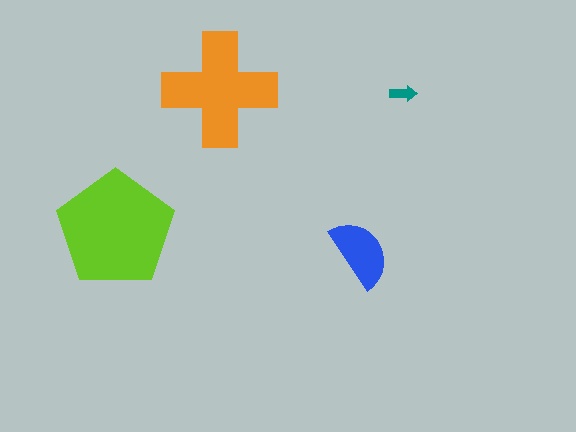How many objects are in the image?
There are 4 objects in the image.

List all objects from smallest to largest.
The teal arrow, the blue semicircle, the orange cross, the lime pentagon.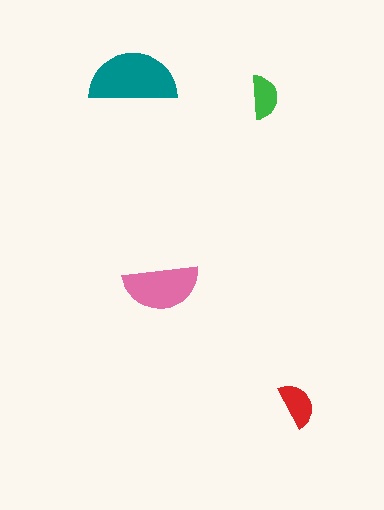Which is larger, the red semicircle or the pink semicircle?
The pink one.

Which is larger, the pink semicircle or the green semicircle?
The pink one.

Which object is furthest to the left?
The teal semicircle is leftmost.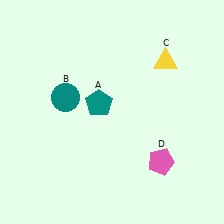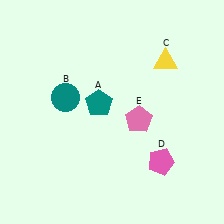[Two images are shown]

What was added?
A pink pentagon (E) was added in Image 2.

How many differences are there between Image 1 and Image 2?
There is 1 difference between the two images.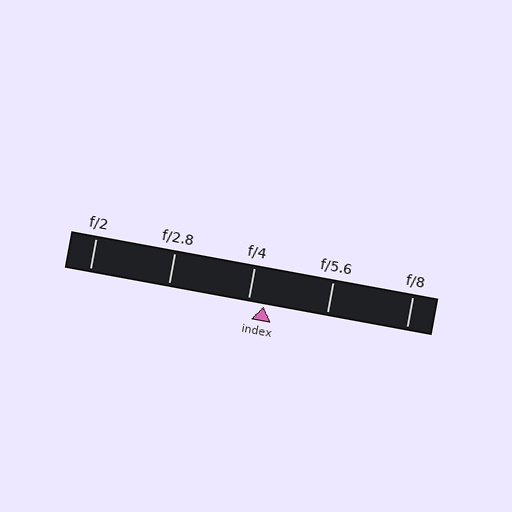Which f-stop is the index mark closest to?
The index mark is closest to f/4.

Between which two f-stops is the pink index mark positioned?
The index mark is between f/4 and f/5.6.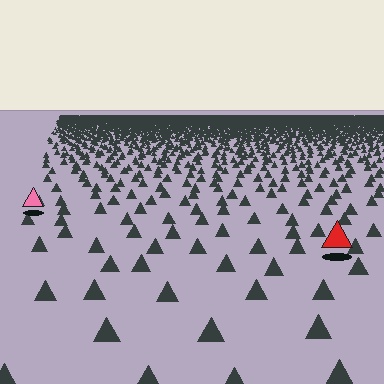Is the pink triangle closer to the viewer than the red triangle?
No. The red triangle is closer — you can tell from the texture gradient: the ground texture is coarser near it.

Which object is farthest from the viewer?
The pink triangle is farthest from the viewer. It appears smaller and the ground texture around it is denser.